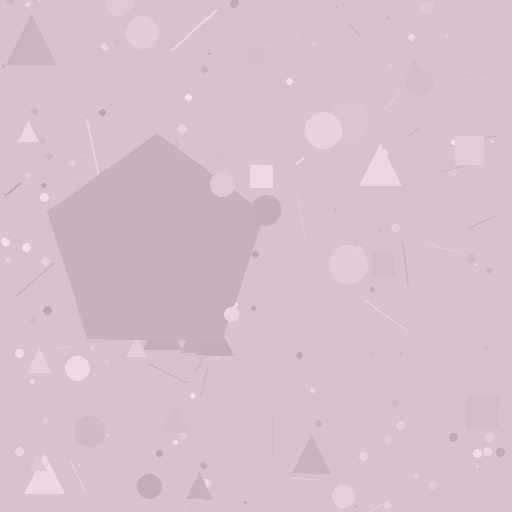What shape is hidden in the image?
A pentagon is hidden in the image.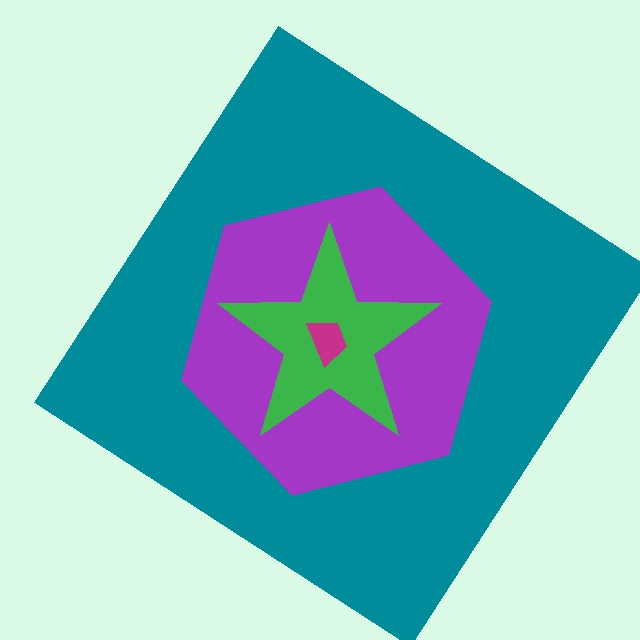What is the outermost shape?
The teal diamond.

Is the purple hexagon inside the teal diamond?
Yes.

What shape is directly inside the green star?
The magenta trapezoid.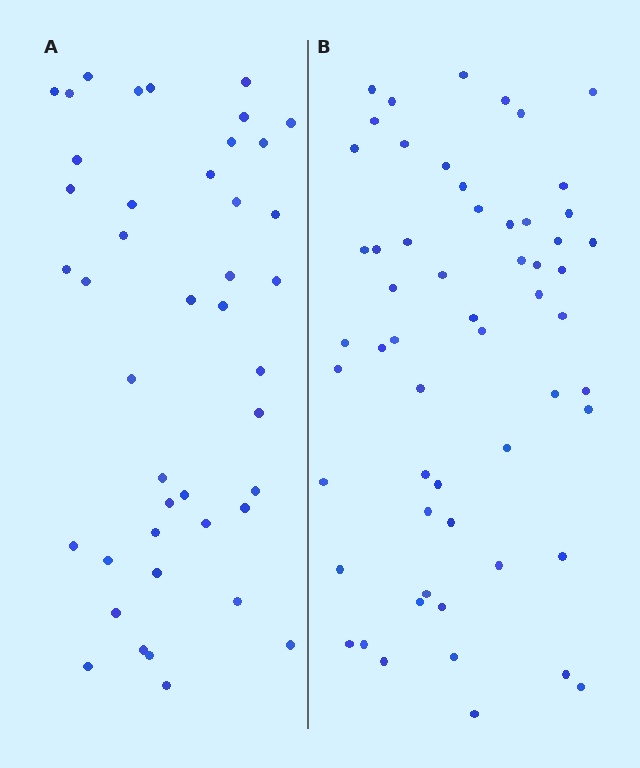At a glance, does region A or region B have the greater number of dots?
Region B (the right region) has more dots.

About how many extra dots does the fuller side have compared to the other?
Region B has approximately 15 more dots than region A.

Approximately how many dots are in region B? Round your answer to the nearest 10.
About 60 dots. (The exact count is 57, which rounds to 60.)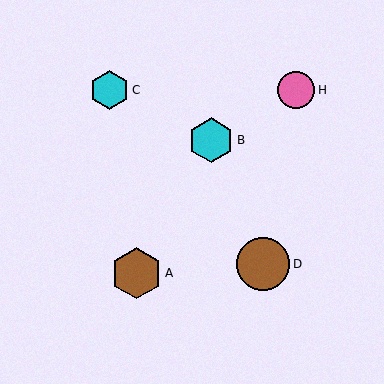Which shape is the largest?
The brown circle (labeled D) is the largest.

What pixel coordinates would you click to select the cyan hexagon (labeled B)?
Click at (211, 140) to select the cyan hexagon B.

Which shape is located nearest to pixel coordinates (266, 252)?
The brown circle (labeled D) at (263, 264) is nearest to that location.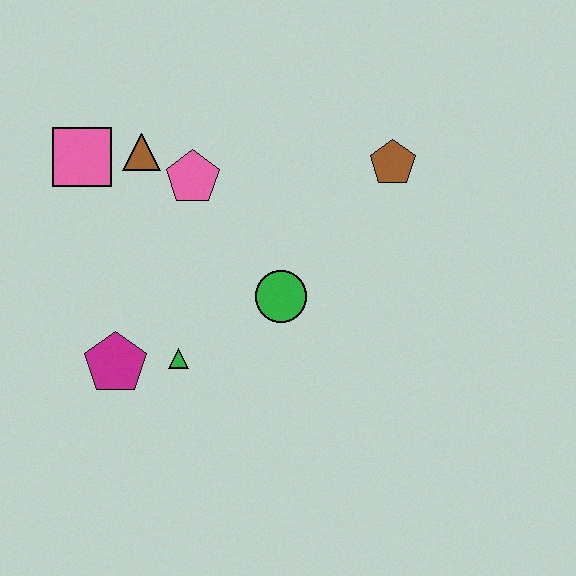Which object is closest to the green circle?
The green triangle is closest to the green circle.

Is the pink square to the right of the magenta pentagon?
No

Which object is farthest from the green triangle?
The brown pentagon is farthest from the green triangle.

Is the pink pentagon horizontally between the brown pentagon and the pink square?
Yes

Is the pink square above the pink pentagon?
Yes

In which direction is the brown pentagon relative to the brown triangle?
The brown pentagon is to the right of the brown triangle.